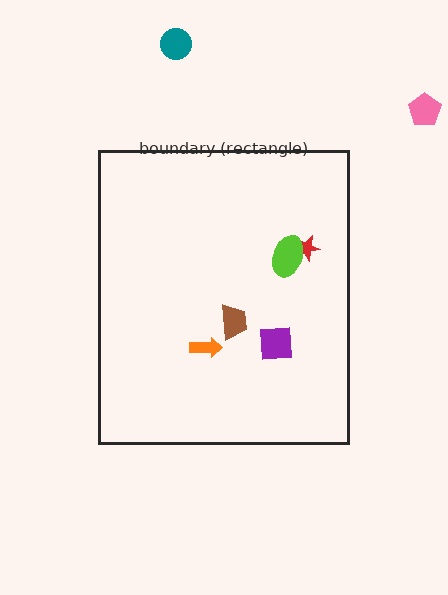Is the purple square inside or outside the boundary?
Inside.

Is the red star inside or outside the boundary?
Inside.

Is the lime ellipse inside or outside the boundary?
Inside.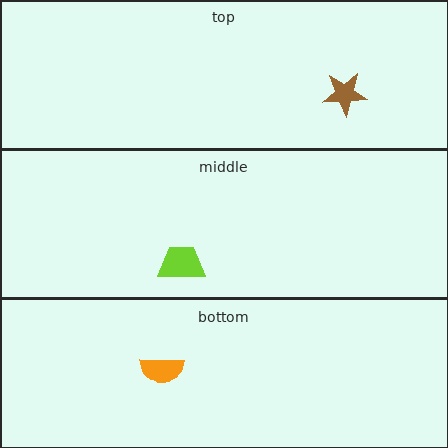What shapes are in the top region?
The brown star.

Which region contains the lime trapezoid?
The middle region.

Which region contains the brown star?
The top region.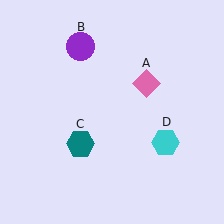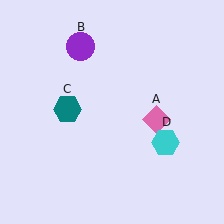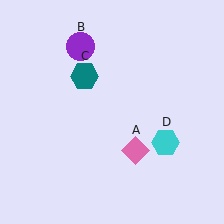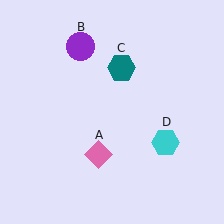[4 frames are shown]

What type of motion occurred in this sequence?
The pink diamond (object A), teal hexagon (object C) rotated clockwise around the center of the scene.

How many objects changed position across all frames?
2 objects changed position: pink diamond (object A), teal hexagon (object C).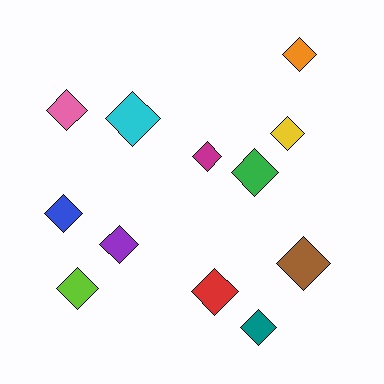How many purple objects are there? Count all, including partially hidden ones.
There is 1 purple object.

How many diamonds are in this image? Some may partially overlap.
There are 12 diamonds.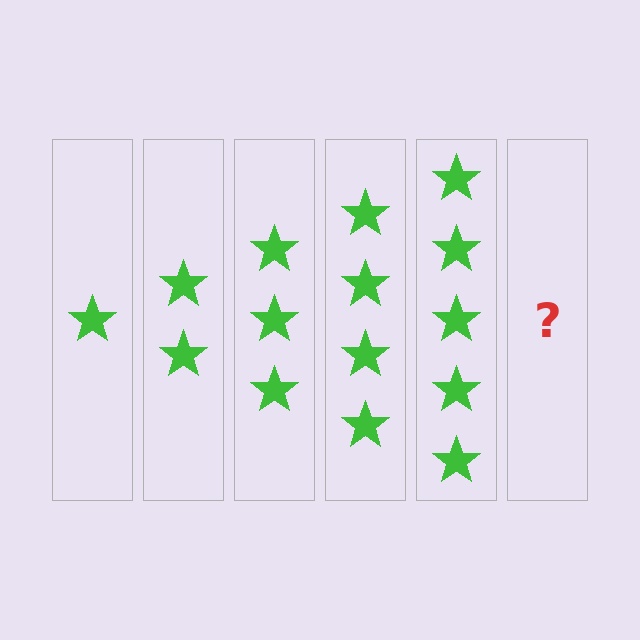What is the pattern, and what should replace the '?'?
The pattern is that each step adds one more star. The '?' should be 6 stars.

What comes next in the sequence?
The next element should be 6 stars.